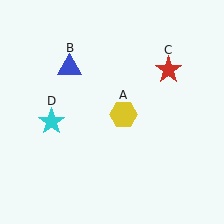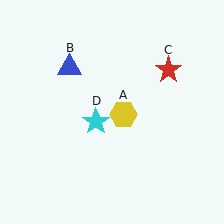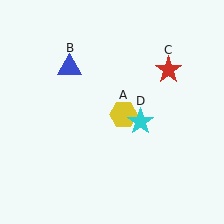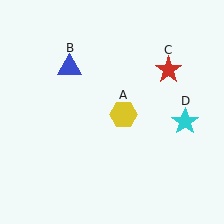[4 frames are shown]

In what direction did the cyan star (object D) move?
The cyan star (object D) moved right.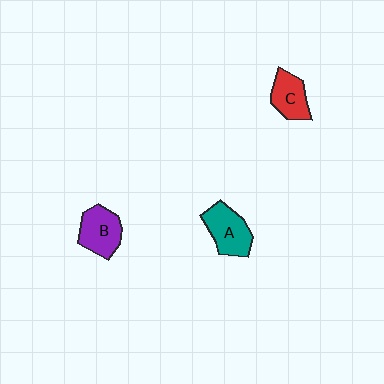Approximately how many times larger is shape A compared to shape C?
Approximately 1.3 times.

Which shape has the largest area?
Shape A (teal).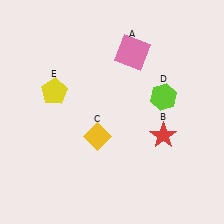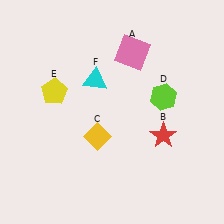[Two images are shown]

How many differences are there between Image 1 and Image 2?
There is 1 difference between the two images.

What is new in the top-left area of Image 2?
A cyan triangle (F) was added in the top-left area of Image 2.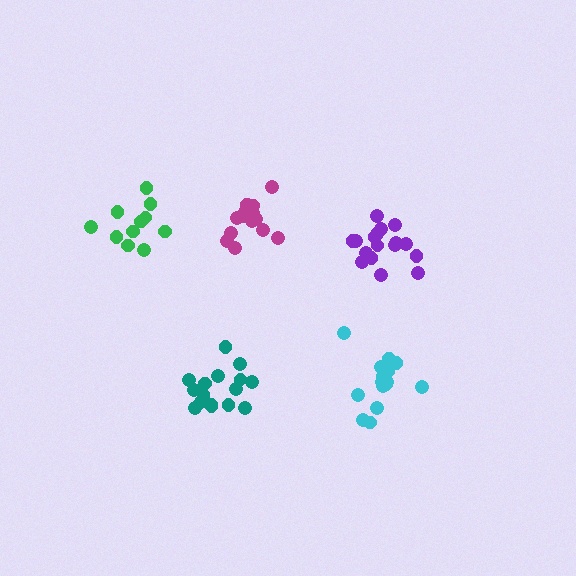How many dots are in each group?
Group 1: 14 dots, Group 2: 17 dots, Group 3: 17 dots, Group 4: 16 dots, Group 5: 11 dots (75 total).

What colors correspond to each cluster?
The clusters are colored: magenta, purple, teal, cyan, green.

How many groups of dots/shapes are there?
There are 5 groups.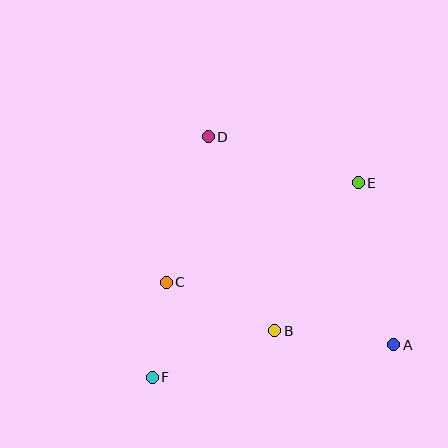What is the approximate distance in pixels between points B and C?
The distance between B and C is approximately 119 pixels.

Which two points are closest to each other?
Points C and F are closest to each other.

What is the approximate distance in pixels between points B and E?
The distance between B and E is approximately 170 pixels.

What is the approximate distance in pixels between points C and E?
The distance between C and E is approximately 216 pixels.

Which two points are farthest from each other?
Points E and F are farthest from each other.